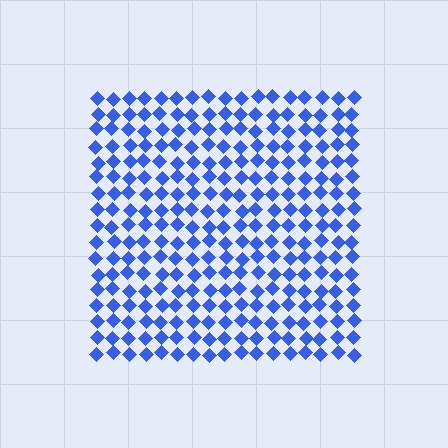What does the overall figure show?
The overall figure shows a square.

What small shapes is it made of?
It is made of small diamonds.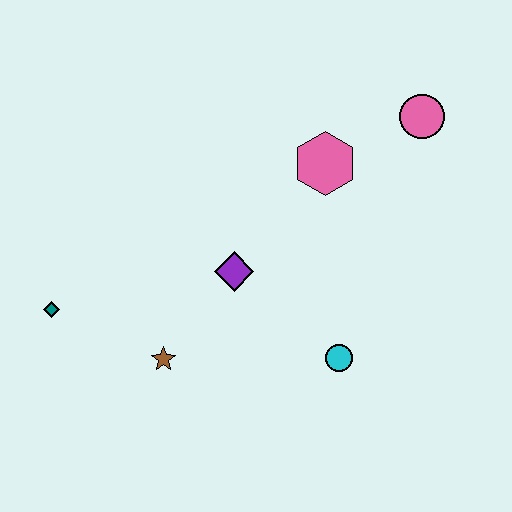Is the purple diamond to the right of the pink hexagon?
No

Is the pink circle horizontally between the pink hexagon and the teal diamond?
No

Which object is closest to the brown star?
The purple diamond is closest to the brown star.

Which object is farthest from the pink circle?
The teal diamond is farthest from the pink circle.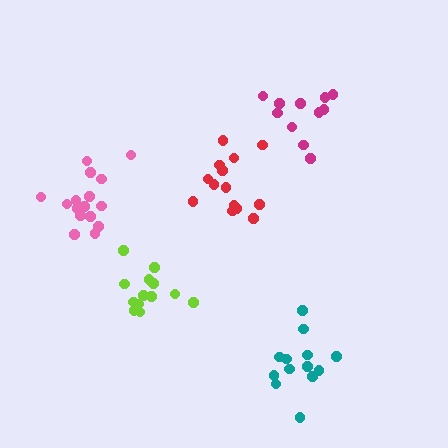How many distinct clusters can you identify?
There are 5 distinct clusters.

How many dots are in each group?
Group 1: 13 dots, Group 2: 16 dots, Group 3: 13 dots, Group 4: 11 dots, Group 5: 15 dots (68 total).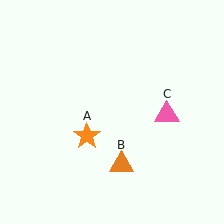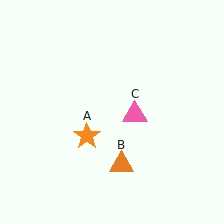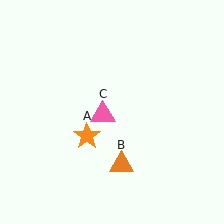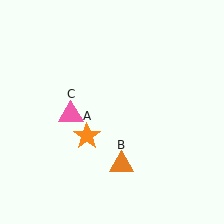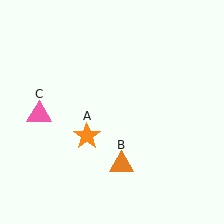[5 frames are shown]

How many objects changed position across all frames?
1 object changed position: pink triangle (object C).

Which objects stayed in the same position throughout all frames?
Orange star (object A) and orange triangle (object B) remained stationary.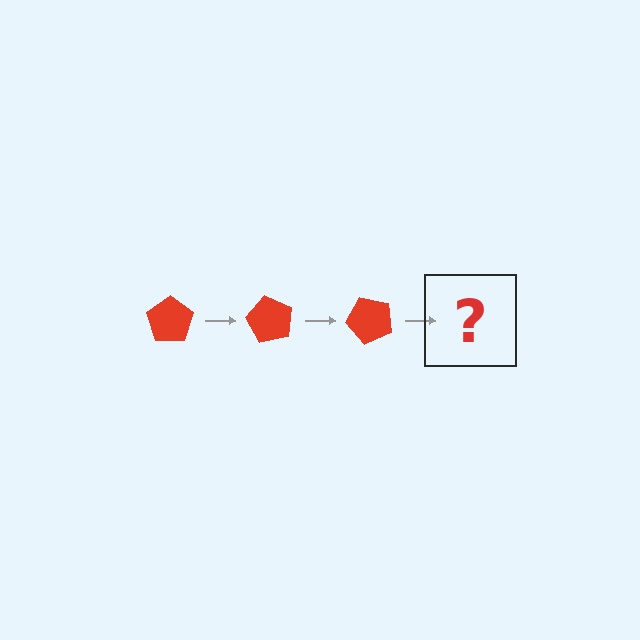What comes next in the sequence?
The next element should be a red pentagon rotated 180 degrees.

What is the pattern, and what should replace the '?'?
The pattern is that the pentagon rotates 60 degrees each step. The '?' should be a red pentagon rotated 180 degrees.